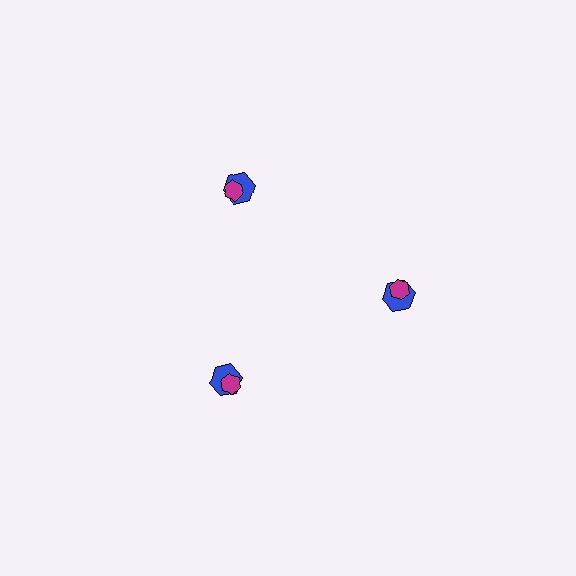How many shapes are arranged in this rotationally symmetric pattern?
There are 6 shapes, arranged in 3 groups of 2.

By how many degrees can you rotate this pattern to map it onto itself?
The pattern maps onto itself every 120 degrees of rotation.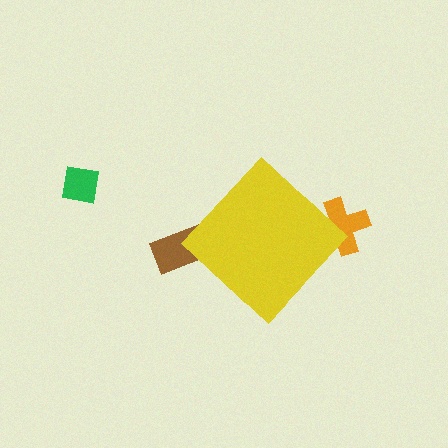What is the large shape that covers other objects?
A yellow diamond.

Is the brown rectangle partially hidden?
Yes, the brown rectangle is partially hidden behind the yellow diamond.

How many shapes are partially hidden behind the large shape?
2 shapes are partially hidden.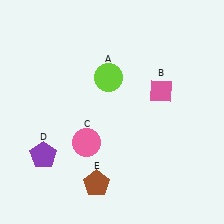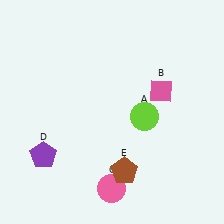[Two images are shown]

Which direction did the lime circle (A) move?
The lime circle (A) moved down.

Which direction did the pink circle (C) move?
The pink circle (C) moved down.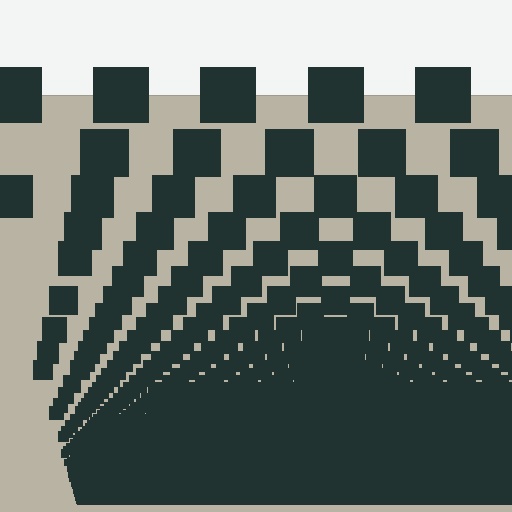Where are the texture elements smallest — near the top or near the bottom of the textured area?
Near the bottom.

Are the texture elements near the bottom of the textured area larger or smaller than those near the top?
Smaller. The gradient is inverted — elements near the bottom are smaller and denser.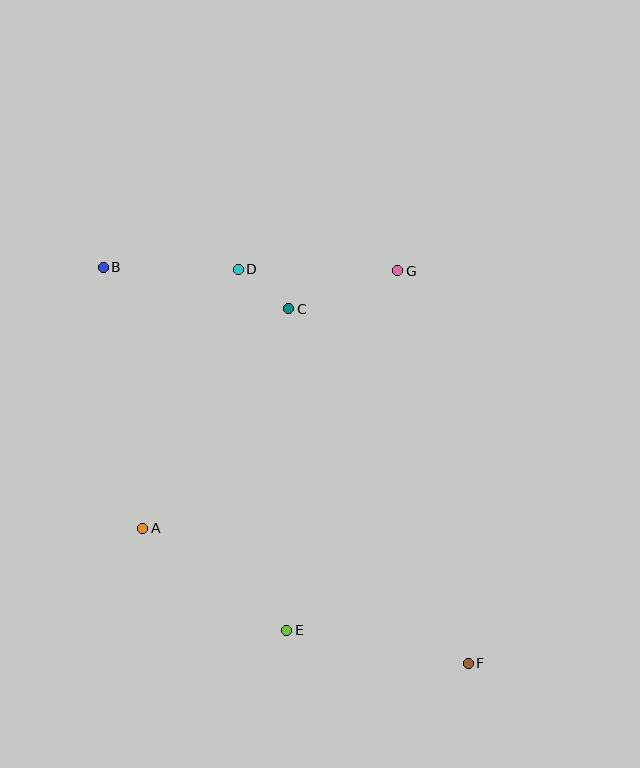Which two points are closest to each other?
Points C and D are closest to each other.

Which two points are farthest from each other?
Points B and F are farthest from each other.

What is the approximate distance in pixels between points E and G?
The distance between E and G is approximately 376 pixels.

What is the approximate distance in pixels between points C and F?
The distance between C and F is approximately 398 pixels.